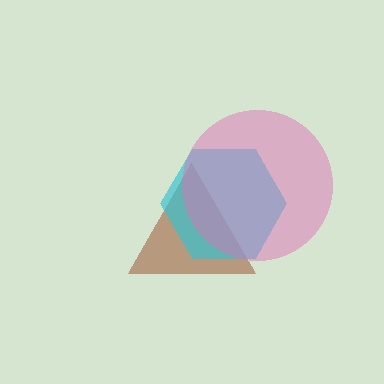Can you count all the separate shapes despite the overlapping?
Yes, there are 3 separate shapes.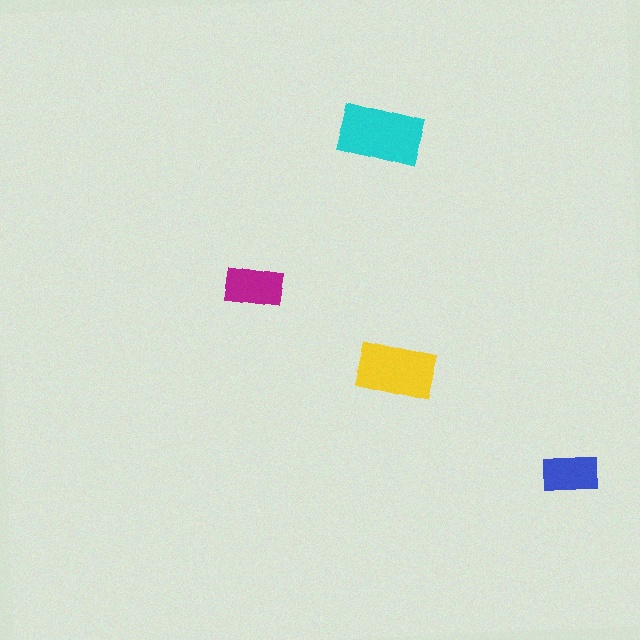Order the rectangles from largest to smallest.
the cyan one, the yellow one, the magenta one, the blue one.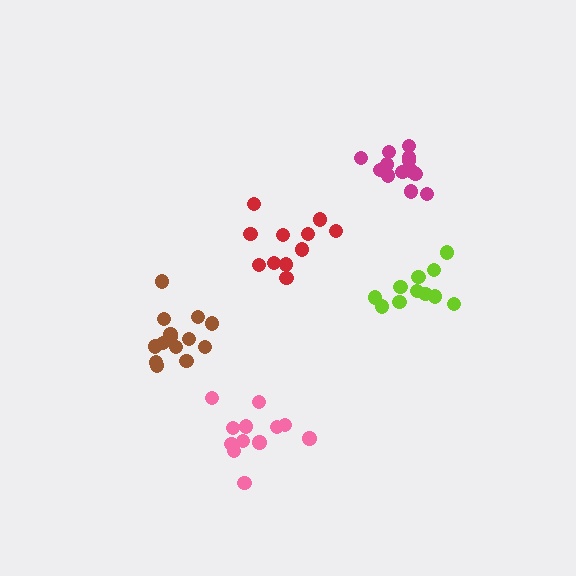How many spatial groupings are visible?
There are 5 spatial groupings.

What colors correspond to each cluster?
The clusters are colored: pink, magenta, red, lime, brown.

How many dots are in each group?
Group 1: 12 dots, Group 2: 14 dots, Group 3: 11 dots, Group 4: 11 dots, Group 5: 14 dots (62 total).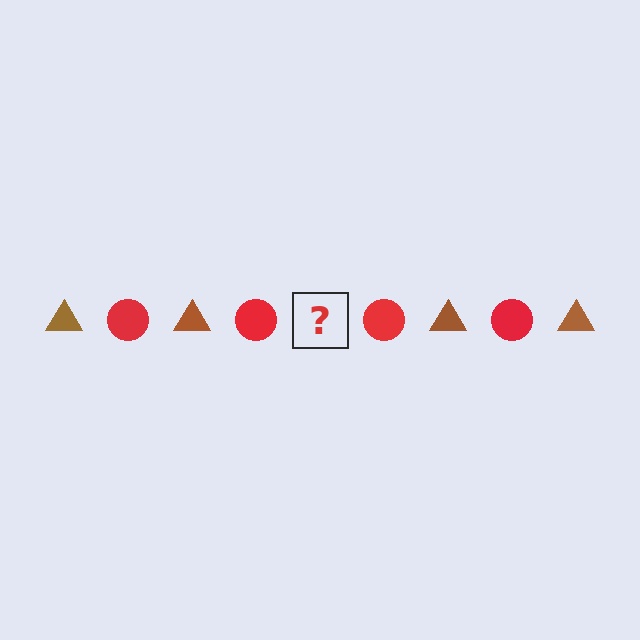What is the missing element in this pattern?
The missing element is a brown triangle.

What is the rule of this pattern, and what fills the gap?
The rule is that the pattern alternates between brown triangle and red circle. The gap should be filled with a brown triangle.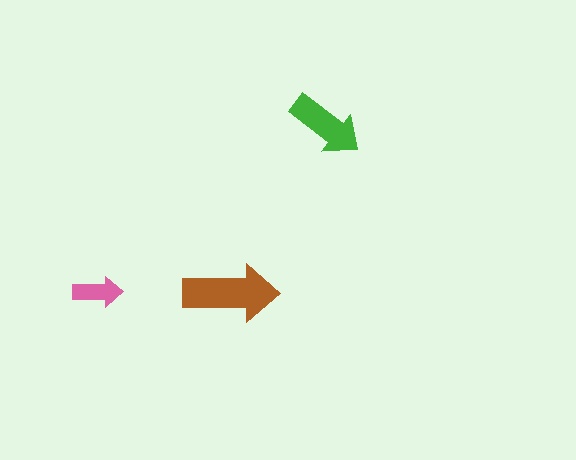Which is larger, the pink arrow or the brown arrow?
The brown one.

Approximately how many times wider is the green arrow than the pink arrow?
About 1.5 times wider.